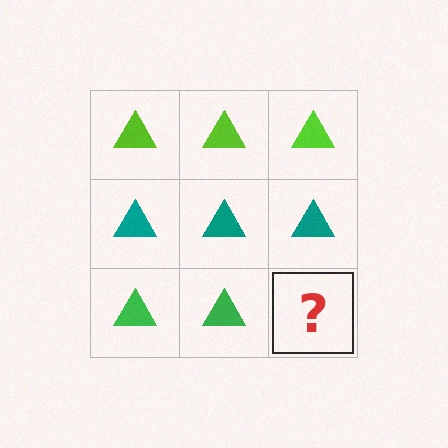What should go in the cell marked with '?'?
The missing cell should contain a green triangle.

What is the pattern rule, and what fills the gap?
The rule is that each row has a consistent color. The gap should be filled with a green triangle.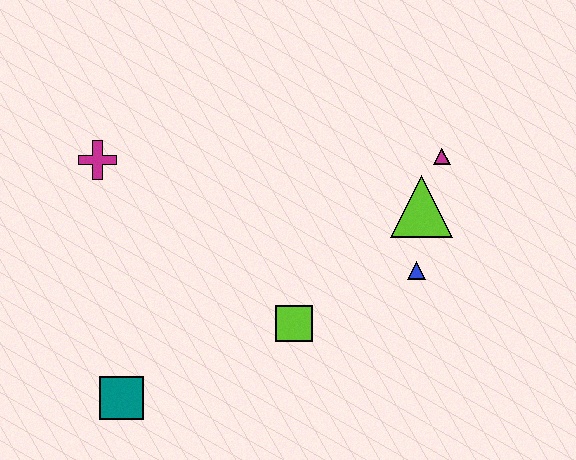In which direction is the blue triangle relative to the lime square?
The blue triangle is to the right of the lime square.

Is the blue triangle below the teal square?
No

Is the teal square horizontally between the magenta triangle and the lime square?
No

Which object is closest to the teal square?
The lime square is closest to the teal square.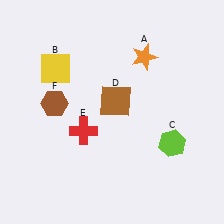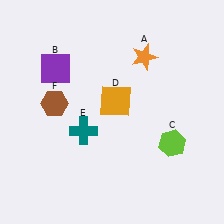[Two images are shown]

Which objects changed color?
B changed from yellow to purple. D changed from brown to orange. E changed from red to teal.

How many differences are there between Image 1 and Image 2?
There are 3 differences between the two images.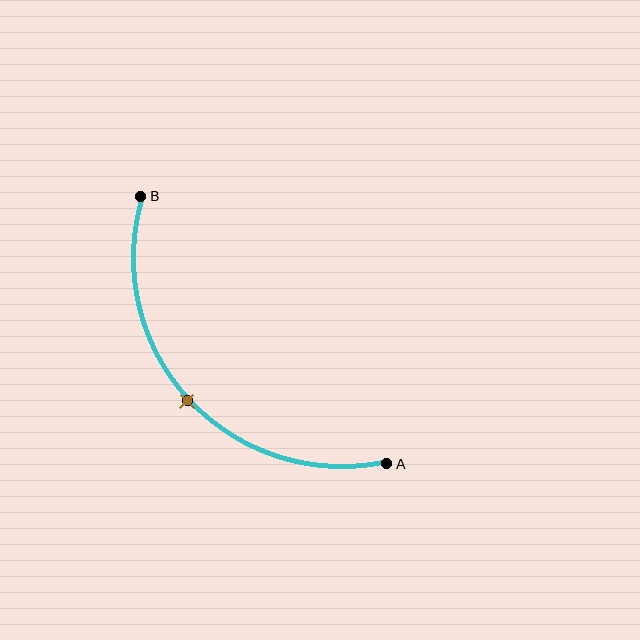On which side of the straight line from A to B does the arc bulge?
The arc bulges below and to the left of the straight line connecting A and B.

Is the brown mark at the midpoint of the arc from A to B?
Yes. The brown mark lies on the arc at equal arc-length from both A and B — it is the arc midpoint.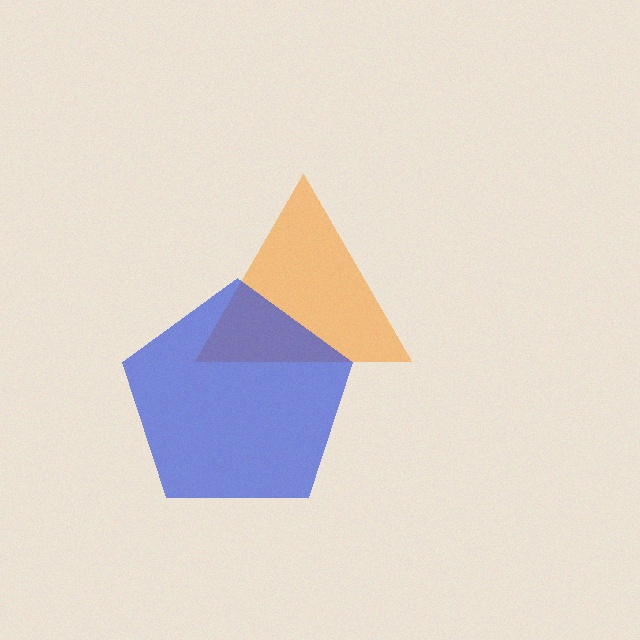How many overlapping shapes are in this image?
There are 2 overlapping shapes in the image.